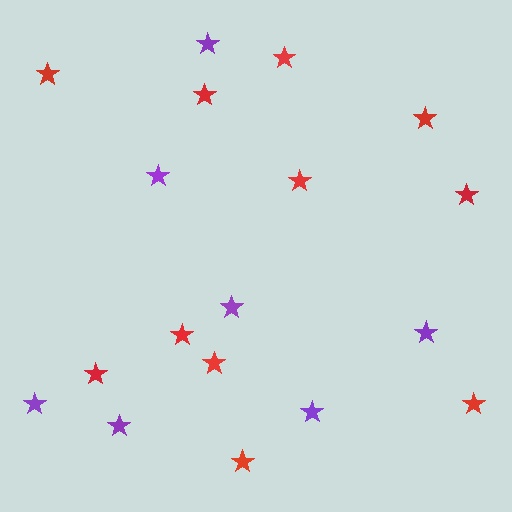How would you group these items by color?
There are 2 groups: one group of purple stars (7) and one group of red stars (11).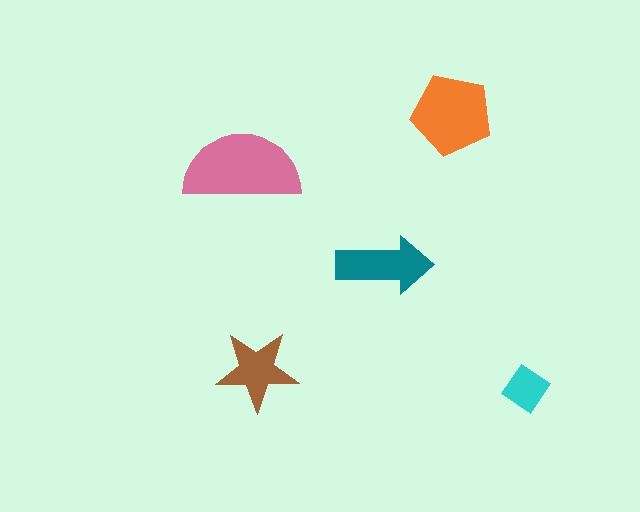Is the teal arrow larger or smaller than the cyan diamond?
Larger.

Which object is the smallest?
The cyan diamond.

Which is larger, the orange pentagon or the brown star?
The orange pentagon.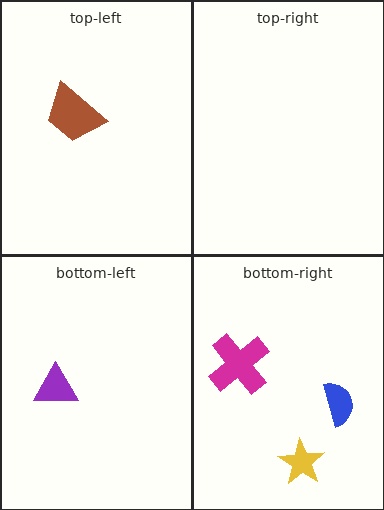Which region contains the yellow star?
The bottom-right region.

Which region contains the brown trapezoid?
The top-left region.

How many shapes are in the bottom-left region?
1.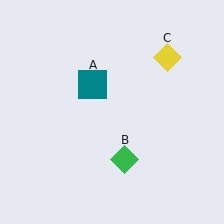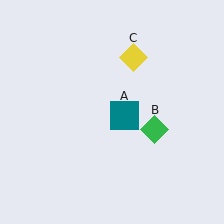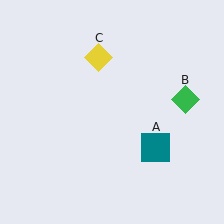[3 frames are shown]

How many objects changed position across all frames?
3 objects changed position: teal square (object A), green diamond (object B), yellow diamond (object C).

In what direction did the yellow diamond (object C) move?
The yellow diamond (object C) moved left.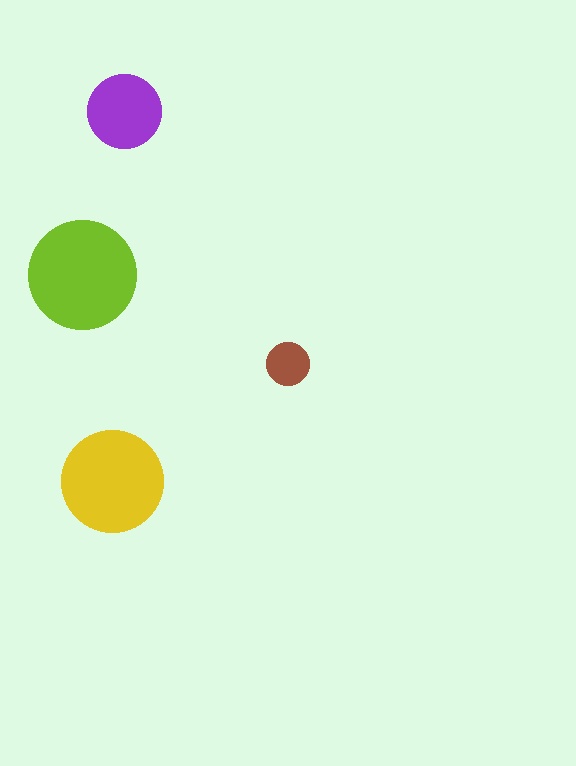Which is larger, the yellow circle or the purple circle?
The yellow one.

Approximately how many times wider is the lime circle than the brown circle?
About 2.5 times wider.